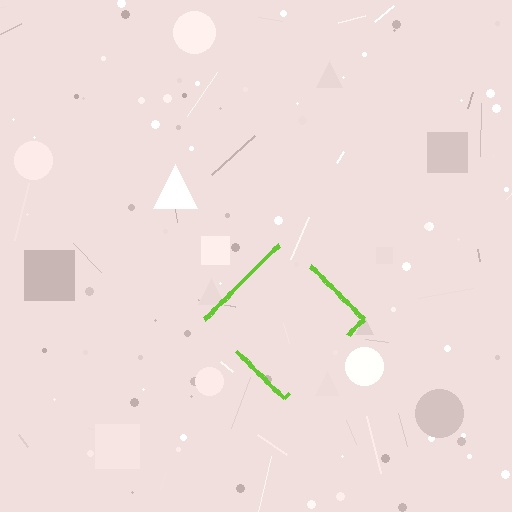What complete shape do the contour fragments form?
The contour fragments form a diamond.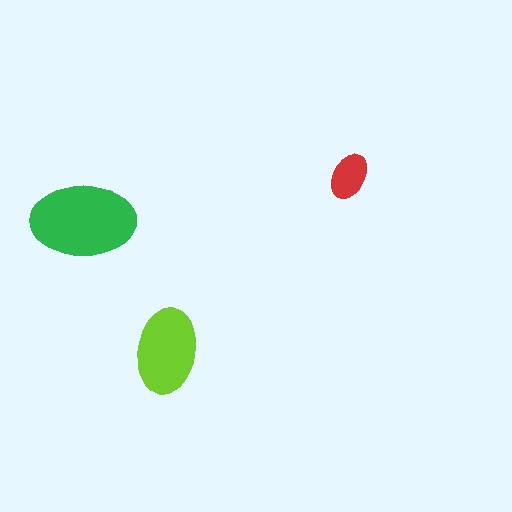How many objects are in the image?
There are 3 objects in the image.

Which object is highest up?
The red ellipse is topmost.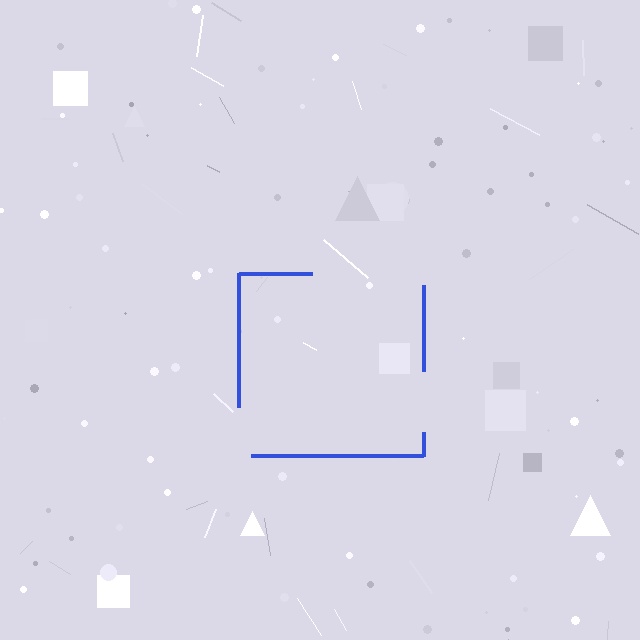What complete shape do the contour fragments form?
The contour fragments form a square.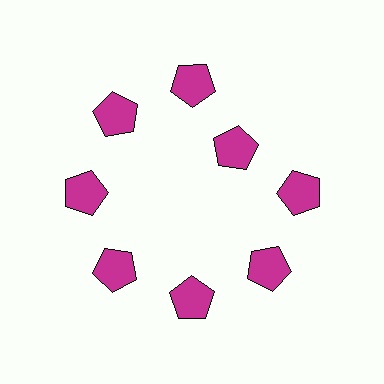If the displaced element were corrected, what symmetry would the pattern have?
It would have 8-fold rotational symmetry — the pattern would map onto itself every 45 degrees.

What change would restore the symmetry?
The symmetry would be restored by moving it outward, back onto the ring so that all 8 pentagons sit at equal angles and equal distance from the center.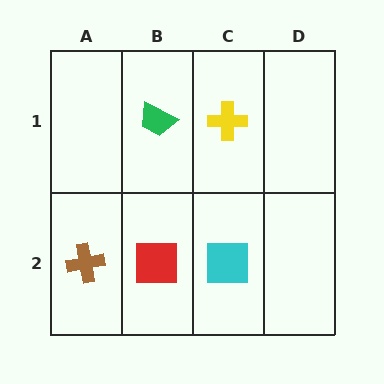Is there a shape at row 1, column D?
No, that cell is empty.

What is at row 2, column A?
A brown cross.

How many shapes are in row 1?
2 shapes.